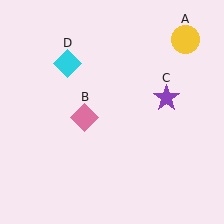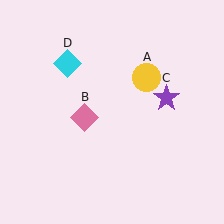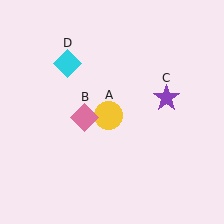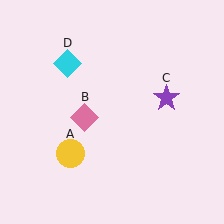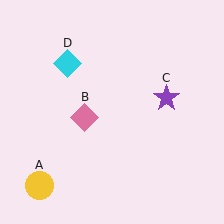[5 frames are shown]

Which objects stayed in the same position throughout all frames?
Pink diamond (object B) and purple star (object C) and cyan diamond (object D) remained stationary.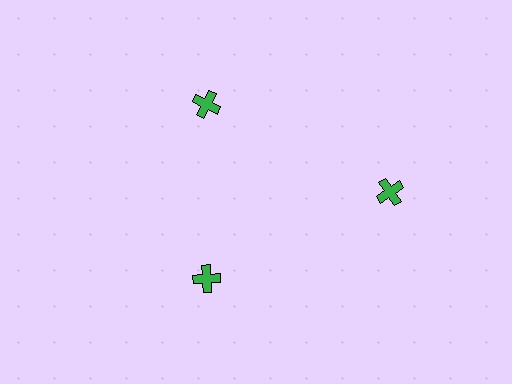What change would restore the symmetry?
The symmetry would be restored by moving it inward, back onto the ring so that all 3 crosses sit at equal angles and equal distance from the center.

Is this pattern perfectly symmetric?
No. The 3 green crosses are arranged in a ring, but one element near the 3 o'clock position is pushed outward from the center, breaking the 3-fold rotational symmetry.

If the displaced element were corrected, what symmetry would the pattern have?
It would have 3-fold rotational symmetry — the pattern would map onto itself every 120 degrees.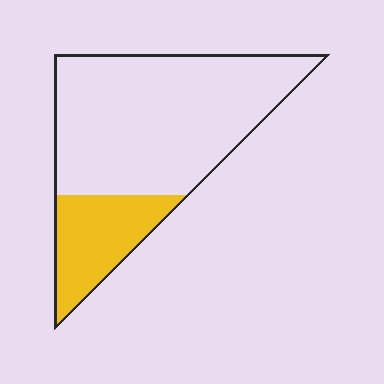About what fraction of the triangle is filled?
About one quarter (1/4).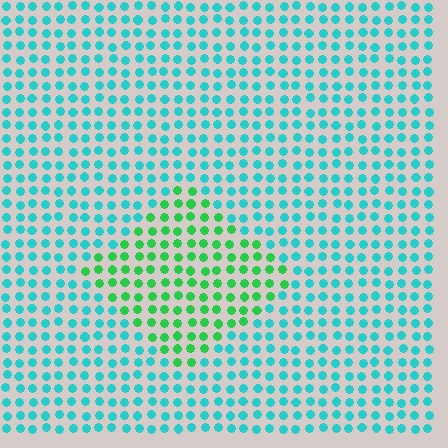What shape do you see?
I see a diamond.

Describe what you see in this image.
The image is filled with small cyan elements in a uniform arrangement. A diamond-shaped region is visible where the elements are tinted to a slightly different hue, forming a subtle color boundary.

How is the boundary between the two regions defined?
The boundary is defined purely by a slight shift in hue (about 47 degrees). Spacing, size, and orientation are identical on both sides.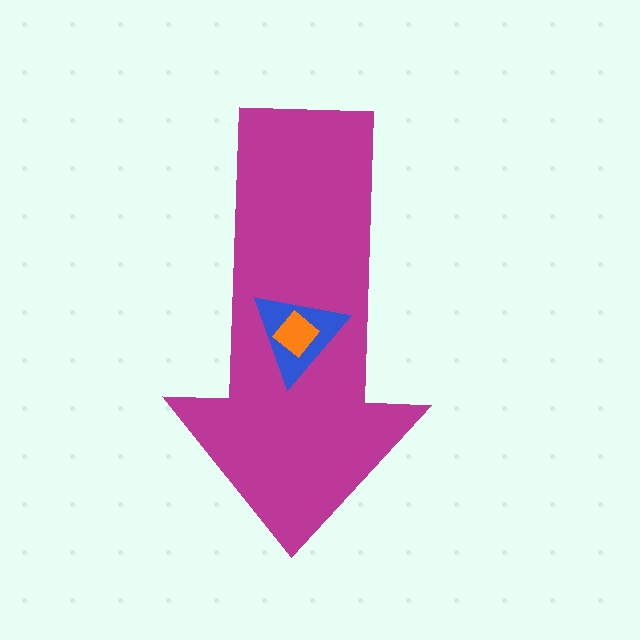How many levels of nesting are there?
3.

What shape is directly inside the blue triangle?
The orange diamond.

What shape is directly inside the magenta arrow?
The blue triangle.